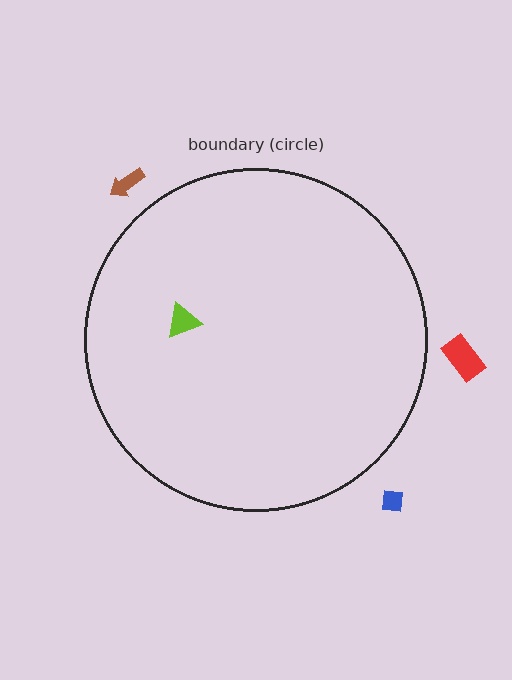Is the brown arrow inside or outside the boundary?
Outside.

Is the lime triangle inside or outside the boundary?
Inside.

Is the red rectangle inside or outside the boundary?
Outside.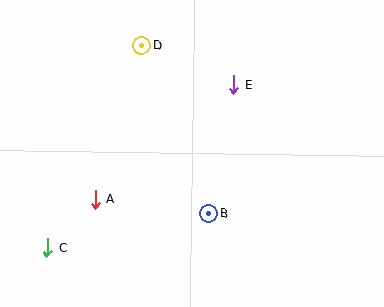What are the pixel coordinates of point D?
Point D is at (141, 45).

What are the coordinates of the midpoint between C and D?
The midpoint between C and D is at (94, 147).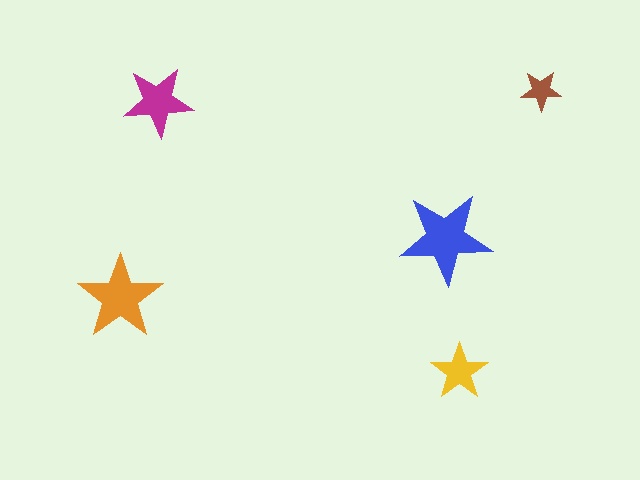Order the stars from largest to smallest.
the blue one, the orange one, the magenta one, the yellow one, the brown one.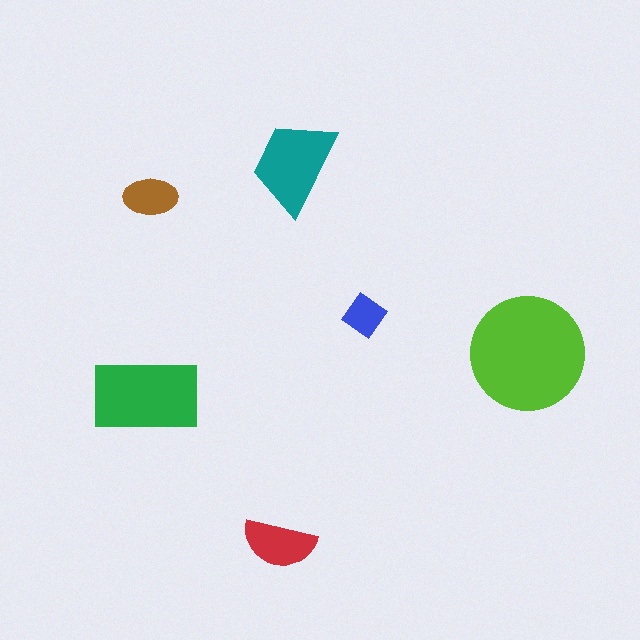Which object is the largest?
The lime circle.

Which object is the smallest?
The blue diamond.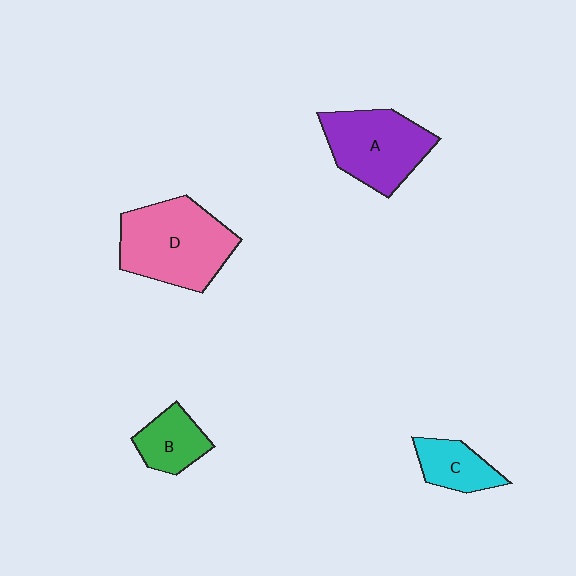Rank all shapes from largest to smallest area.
From largest to smallest: D (pink), A (purple), B (green), C (cyan).